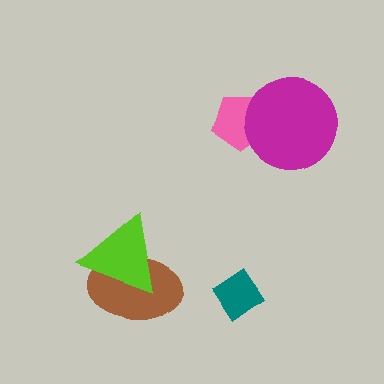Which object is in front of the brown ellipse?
The lime triangle is in front of the brown ellipse.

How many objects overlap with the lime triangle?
1 object overlaps with the lime triangle.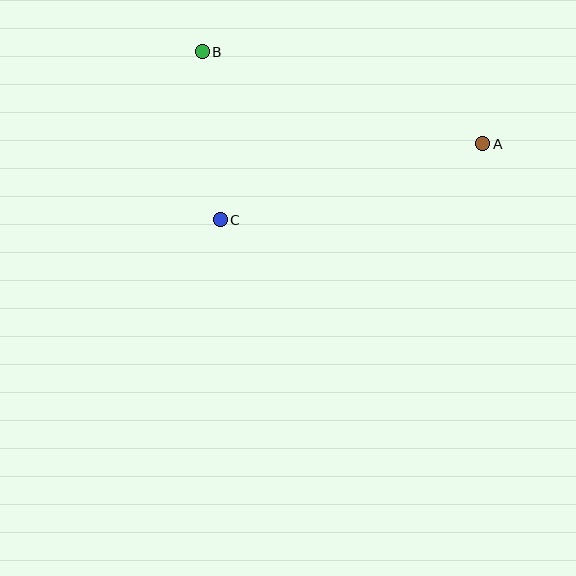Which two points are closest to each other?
Points B and C are closest to each other.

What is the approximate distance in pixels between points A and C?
The distance between A and C is approximately 273 pixels.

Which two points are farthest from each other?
Points A and B are farthest from each other.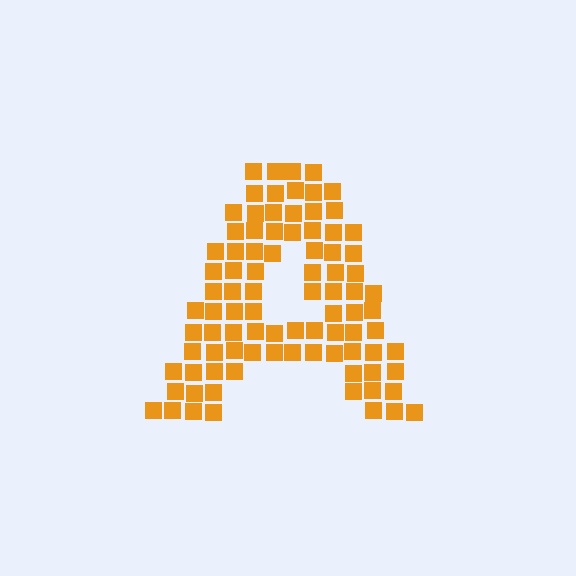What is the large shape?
The large shape is the letter A.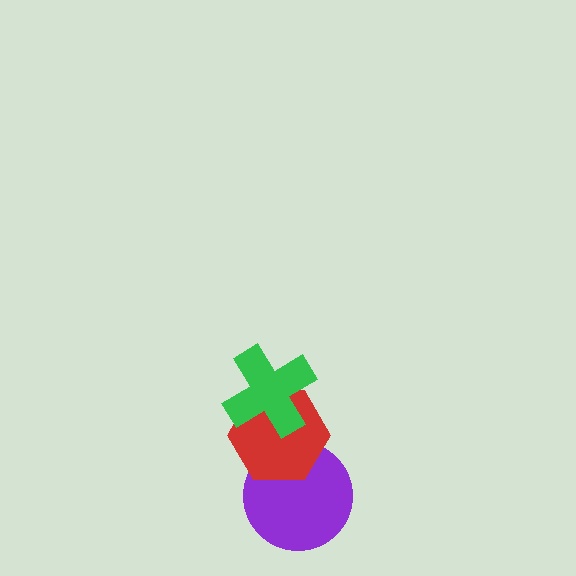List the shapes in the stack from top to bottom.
From top to bottom: the green cross, the red hexagon, the purple circle.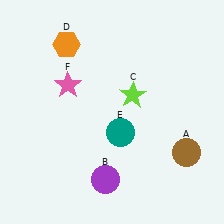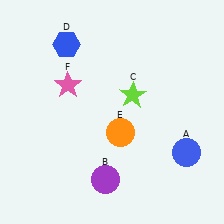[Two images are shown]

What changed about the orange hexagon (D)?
In Image 1, D is orange. In Image 2, it changed to blue.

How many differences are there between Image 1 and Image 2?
There are 3 differences between the two images.